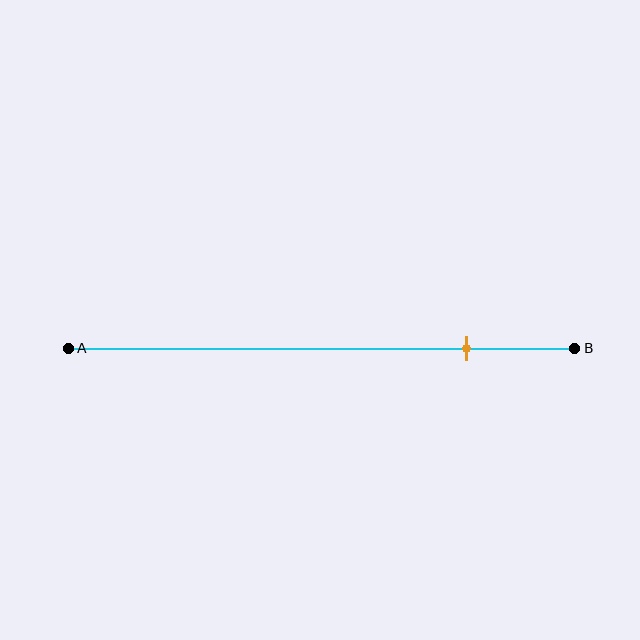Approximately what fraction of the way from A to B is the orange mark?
The orange mark is approximately 80% of the way from A to B.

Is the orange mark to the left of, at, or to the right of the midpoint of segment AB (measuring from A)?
The orange mark is to the right of the midpoint of segment AB.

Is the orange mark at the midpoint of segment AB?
No, the mark is at about 80% from A, not at the 50% midpoint.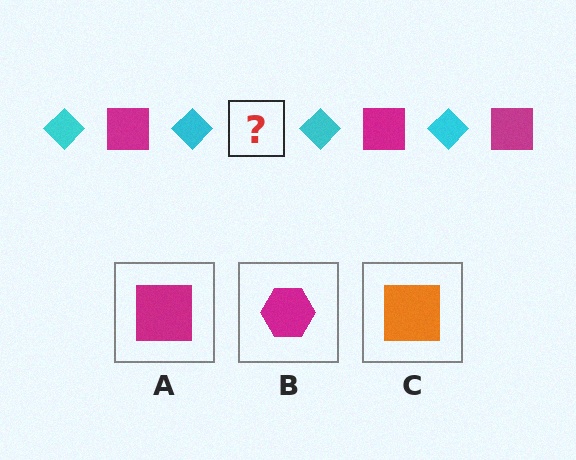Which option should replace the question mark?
Option A.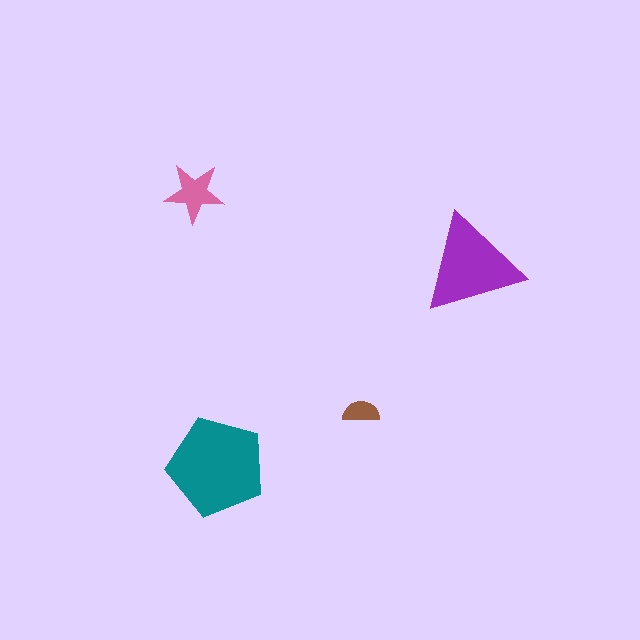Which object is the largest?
The teal pentagon.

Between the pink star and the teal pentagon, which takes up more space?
The teal pentagon.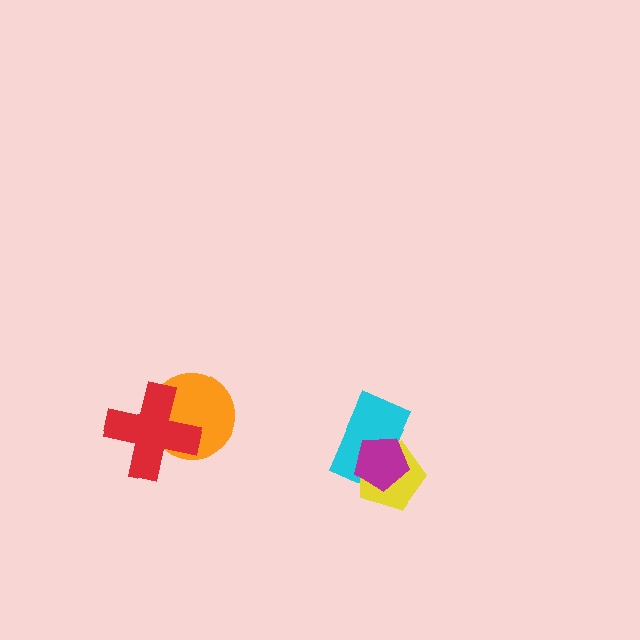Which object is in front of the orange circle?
The red cross is in front of the orange circle.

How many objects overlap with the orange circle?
1 object overlaps with the orange circle.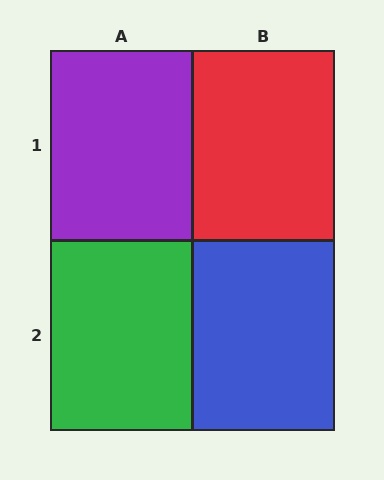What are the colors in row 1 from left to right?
Purple, red.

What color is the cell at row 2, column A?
Green.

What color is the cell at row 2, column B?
Blue.